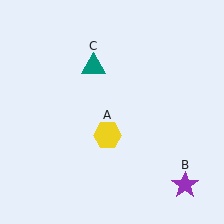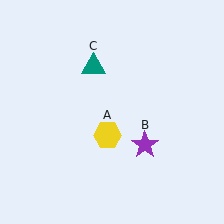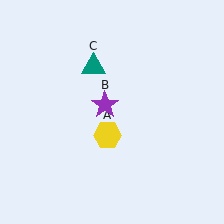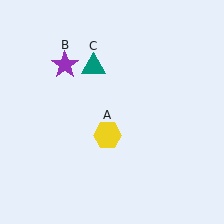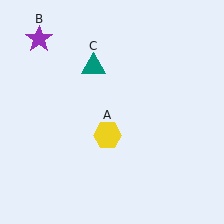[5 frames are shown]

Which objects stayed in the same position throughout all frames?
Yellow hexagon (object A) and teal triangle (object C) remained stationary.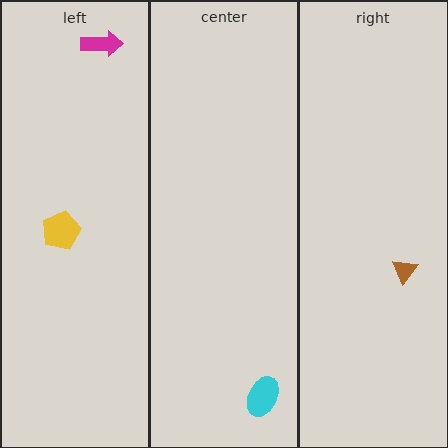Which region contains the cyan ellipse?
The center region.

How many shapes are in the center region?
1.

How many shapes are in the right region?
1.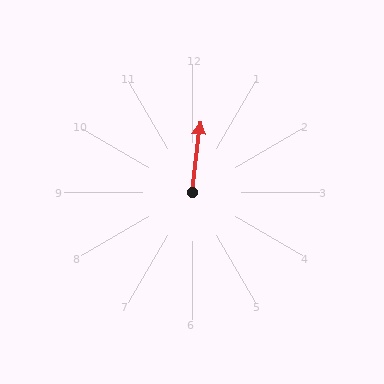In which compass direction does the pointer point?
North.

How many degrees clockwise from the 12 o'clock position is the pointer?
Approximately 7 degrees.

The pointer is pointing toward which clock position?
Roughly 12 o'clock.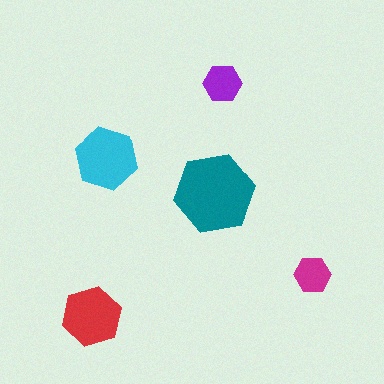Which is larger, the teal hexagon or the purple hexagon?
The teal one.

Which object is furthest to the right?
The magenta hexagon is rightmost.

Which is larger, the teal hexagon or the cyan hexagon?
The teal one.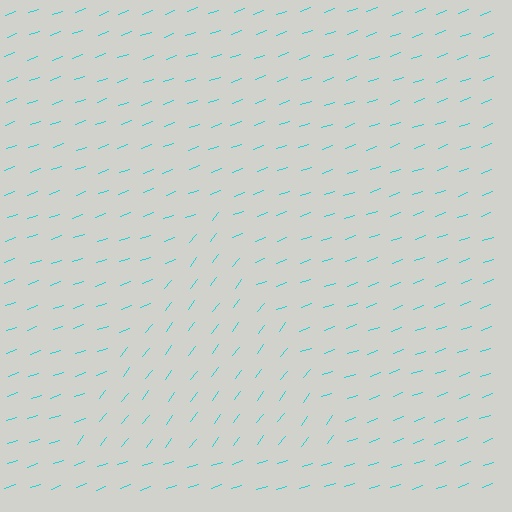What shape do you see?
I see a triangle.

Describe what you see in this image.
The image is filled with small cyan line segments. A triangle region in the image has lines oriented differently from the surrounding lines, creating a visible texture boundary.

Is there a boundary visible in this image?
Yes, there is a texture boundary formed by a change in line orientation.